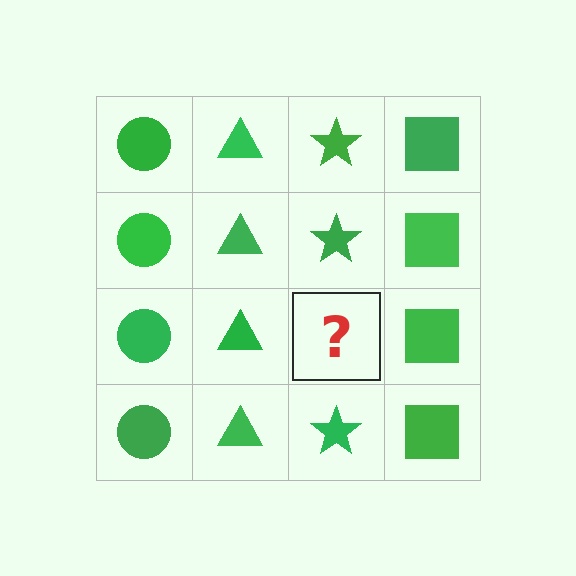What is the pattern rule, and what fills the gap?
The rule is that each column has a consistent shape. The gap should be filled with a green star.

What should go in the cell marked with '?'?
The missing cell should contain a green star.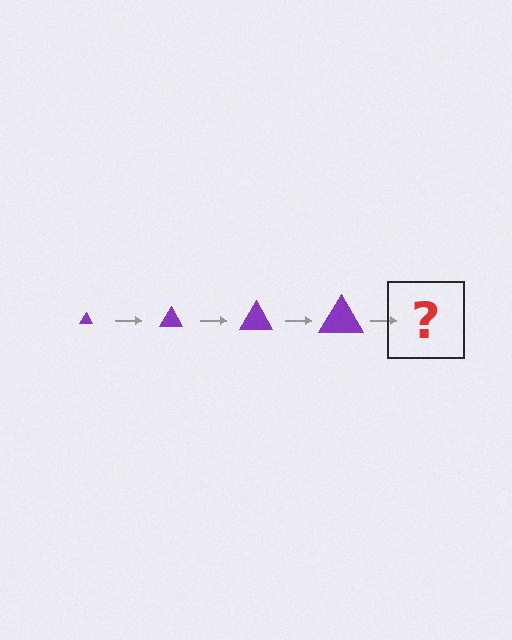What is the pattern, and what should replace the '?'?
The pattern is that the triangle gets progressively larger each step. The '?' should be a purple triangle, larger than the previous one.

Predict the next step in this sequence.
The next step is a purple triangle, larger than the previous one.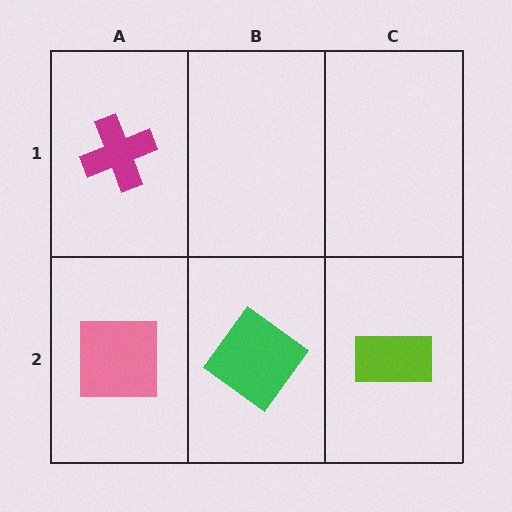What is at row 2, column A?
A pink square.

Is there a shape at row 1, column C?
No, that cell is empty.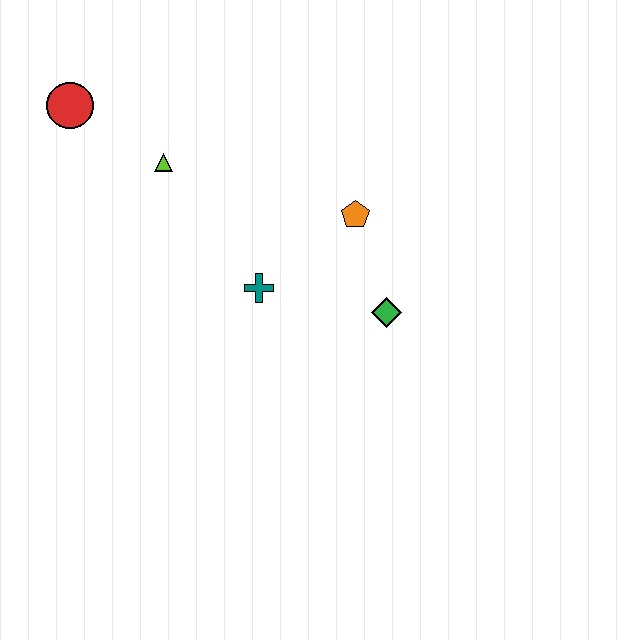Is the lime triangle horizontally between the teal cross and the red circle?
Yes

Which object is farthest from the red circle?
The green diamond is farthest from the red circle.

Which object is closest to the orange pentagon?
The green diamond is closest to the orange pentagon.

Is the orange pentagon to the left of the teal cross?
No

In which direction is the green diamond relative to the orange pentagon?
The green diamond is below the orange pentagon.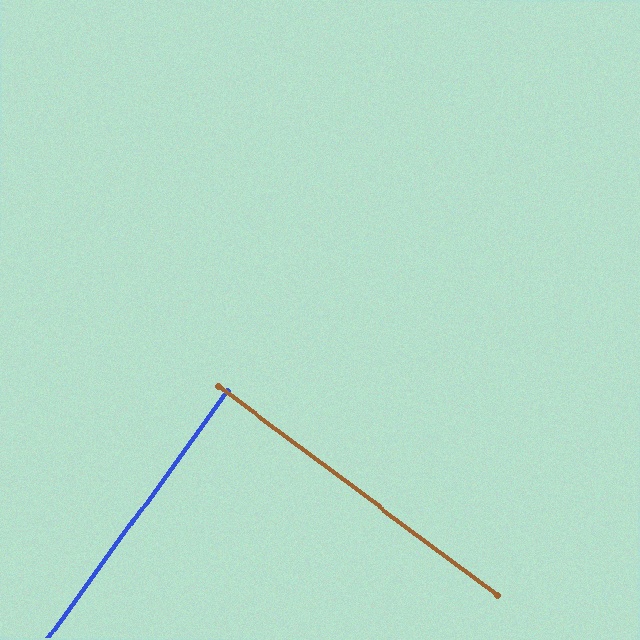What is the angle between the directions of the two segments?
Approximately 89 degrees.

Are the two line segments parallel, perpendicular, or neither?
Perpendicular — they meet at approximately 89°.